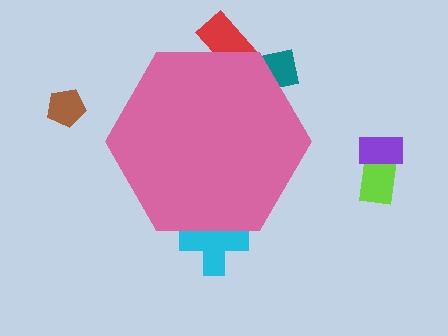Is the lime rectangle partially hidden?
No, the lime rectangle is fully visible.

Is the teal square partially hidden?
Yes, the teal square is partially hidden behind the pink hexagon.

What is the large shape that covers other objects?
A pink hexagon.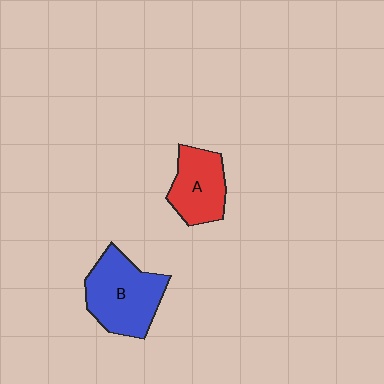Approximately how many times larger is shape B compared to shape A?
Approximately 1.4 times.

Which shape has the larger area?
Shape B (blue).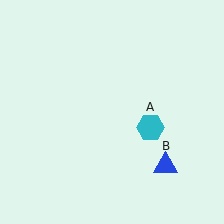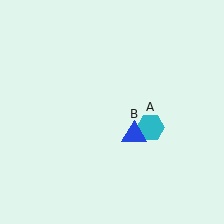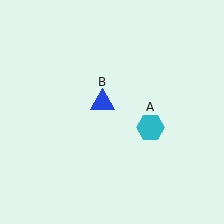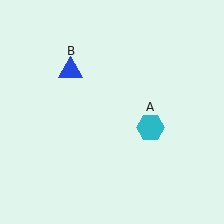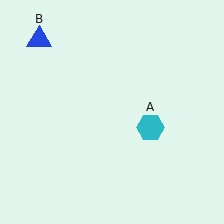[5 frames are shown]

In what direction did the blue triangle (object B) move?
The blue triangle (object B) moved up and to the left.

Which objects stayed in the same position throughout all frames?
Cyan hexagon (object A) remained stationary.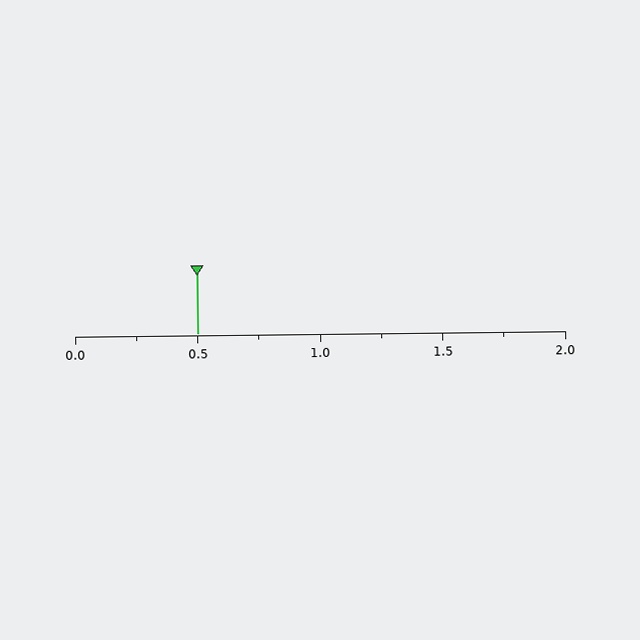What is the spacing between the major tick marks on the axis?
The major ticks are spaced 0.5 apart.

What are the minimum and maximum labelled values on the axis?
The axis runs from 0.0 to 2.0.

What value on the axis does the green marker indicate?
The marker indicates approximately 0.5.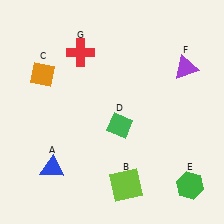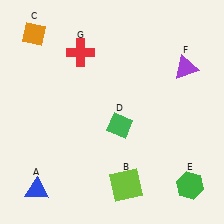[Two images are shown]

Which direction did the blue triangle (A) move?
The blue triangle (A) moved down.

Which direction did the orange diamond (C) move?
The orange diamond (C) moved up.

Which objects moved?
The objects that moved are: the blue triangle (A), the orange diamond (C).